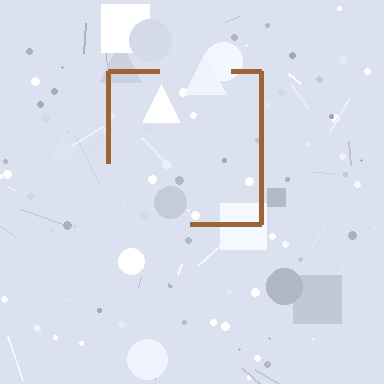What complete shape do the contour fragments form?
The contour fragments form a square.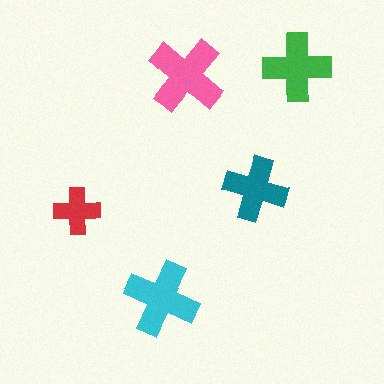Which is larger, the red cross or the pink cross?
The pink one.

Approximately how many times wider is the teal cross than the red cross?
About 1.5 times wider.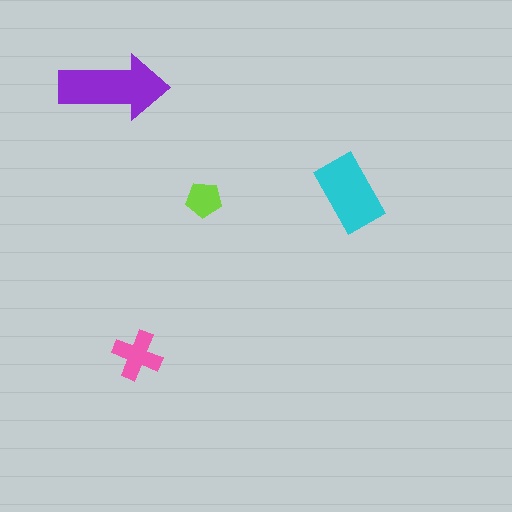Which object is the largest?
The purple arrow.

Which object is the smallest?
The lime pentagon.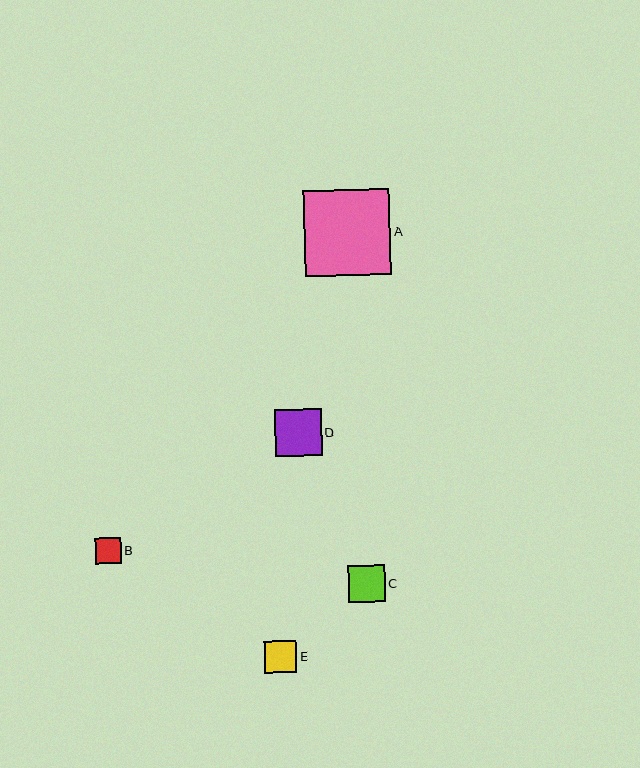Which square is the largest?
Square A is the largest with a size of approximately 86 pixels.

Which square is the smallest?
Square B is the smallest with a size of approximately 25 pixels.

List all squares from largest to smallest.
From largest to smallest: A, D, C, E, B.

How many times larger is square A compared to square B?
Square A is approximately 3.4 times the size of square B.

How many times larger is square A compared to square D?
Square A is approximately 1.8 times the size of square D.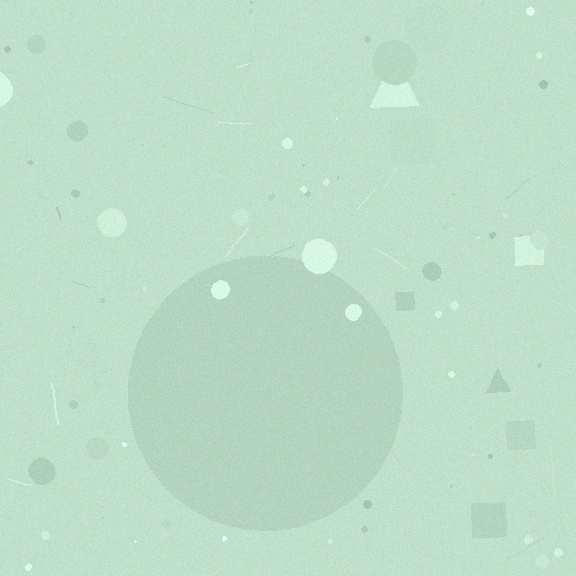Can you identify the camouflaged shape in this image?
The camouflaged shape is a circle.